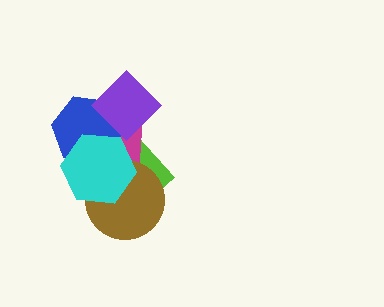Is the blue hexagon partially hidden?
Yes, it is partially covered by another shape.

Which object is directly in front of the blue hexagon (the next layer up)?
The cyan hexagon is directly in front of the blue hexagon.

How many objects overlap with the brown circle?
3 objects overlap with the brown circle.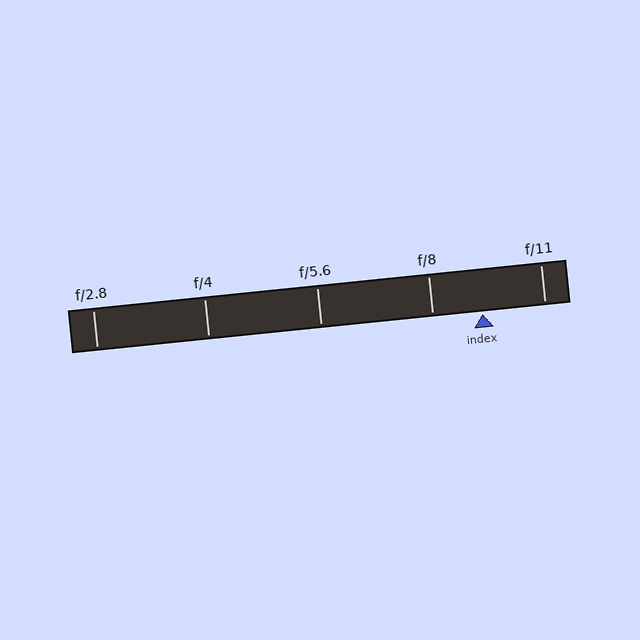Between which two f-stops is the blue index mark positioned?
The index mark is between f/8 and f/11.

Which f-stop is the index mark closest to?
The index mark is closest to f/8.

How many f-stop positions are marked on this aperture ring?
There are 5 f-stop positions marked.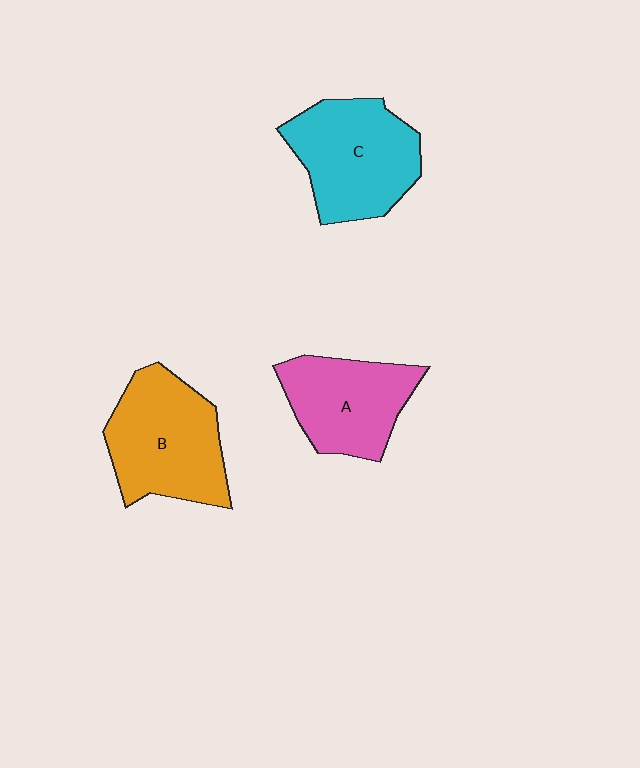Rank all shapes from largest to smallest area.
From largest to smallest: B (orange), C (cyan), A (pink).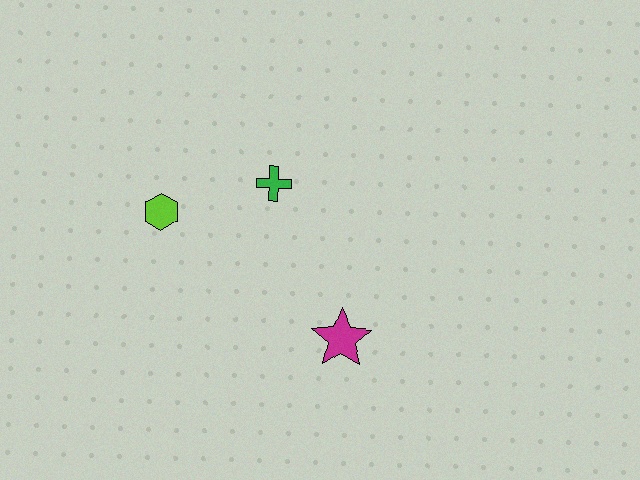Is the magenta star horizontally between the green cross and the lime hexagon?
No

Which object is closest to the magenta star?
The green cross is closest to the magenta star.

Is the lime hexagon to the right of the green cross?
No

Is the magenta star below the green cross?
Yes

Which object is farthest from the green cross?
The magenta star is farthest from the green cross.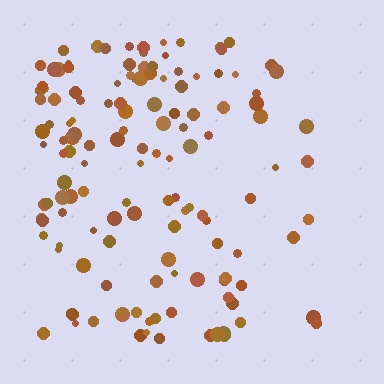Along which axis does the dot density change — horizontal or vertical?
Horizontal.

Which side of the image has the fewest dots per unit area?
The right.